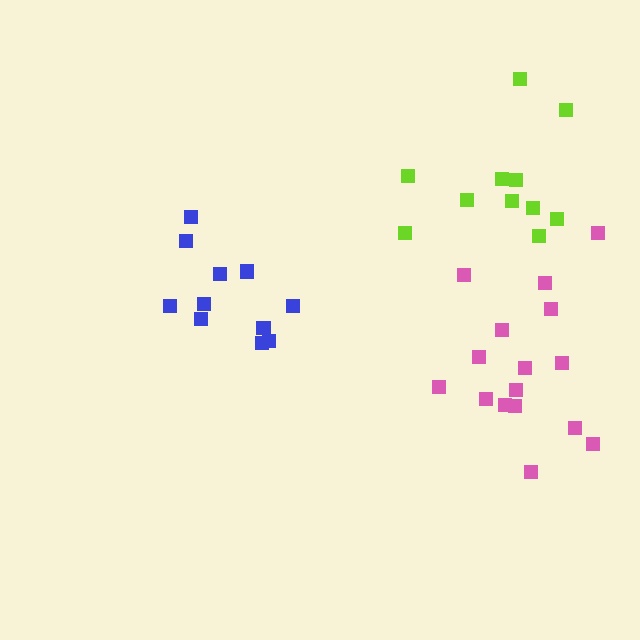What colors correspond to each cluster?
The clusters are colored: blue, lime, pink.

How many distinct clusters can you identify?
There are 3 distinct clusters.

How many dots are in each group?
Group 1: 11 dots, Group 2: 11 dots, Group 3: 16 dots (38 total).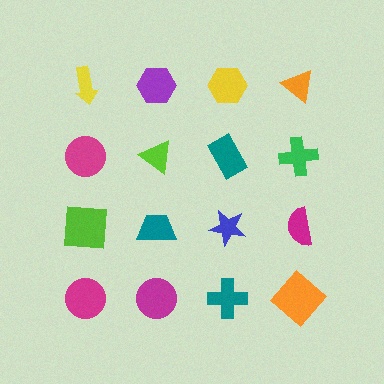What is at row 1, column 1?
A yellow arrow.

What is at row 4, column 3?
A teal cross.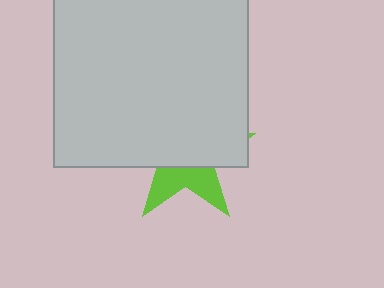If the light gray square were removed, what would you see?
You would see the complete lime star.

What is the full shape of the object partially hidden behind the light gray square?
The partially hidden object is a lime star.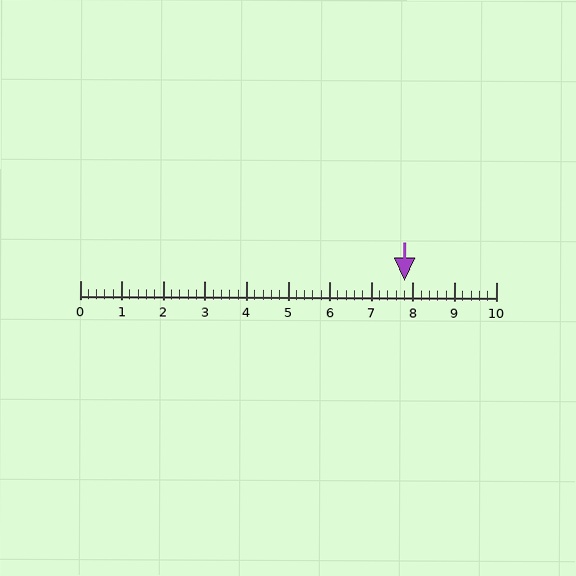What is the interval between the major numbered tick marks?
The major tick marks are spaced 1 units apart.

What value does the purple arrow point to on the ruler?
The purple arrow points to approximately 7.8.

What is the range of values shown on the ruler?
The ruler shows values from 0 to 10.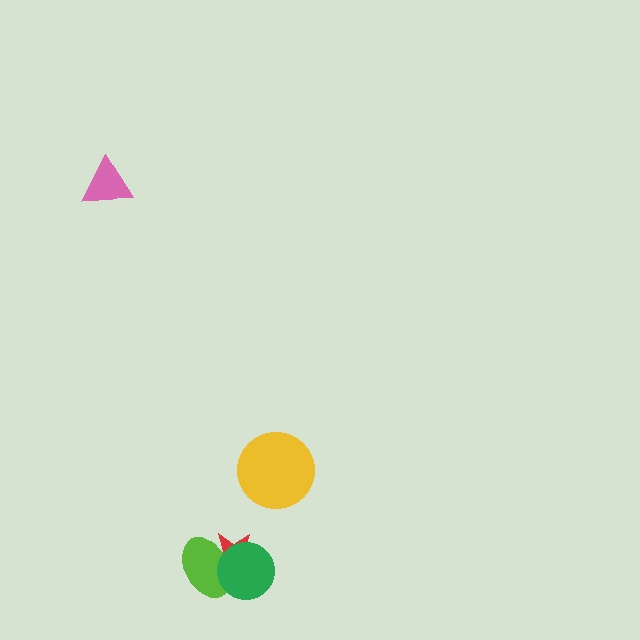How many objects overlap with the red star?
2 objects overlap with the red star.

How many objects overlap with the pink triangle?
0 objects overlap with the pink triangle.